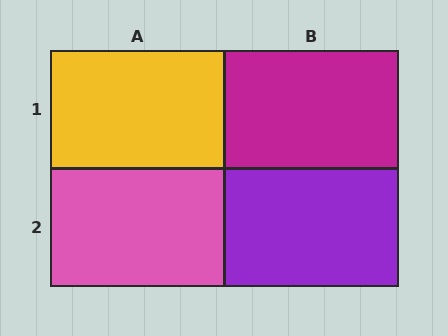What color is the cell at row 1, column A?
Yellow.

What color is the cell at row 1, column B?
Magenta.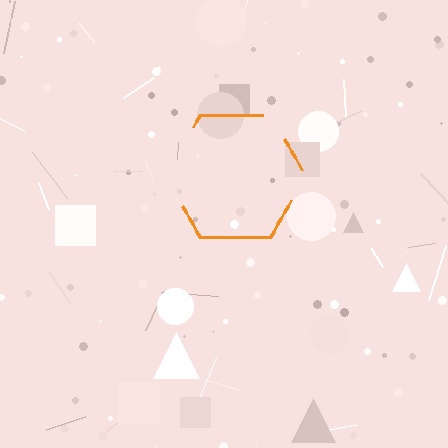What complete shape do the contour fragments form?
The contour fragments form a hexagon.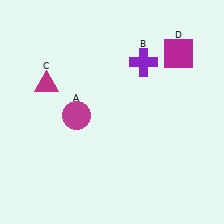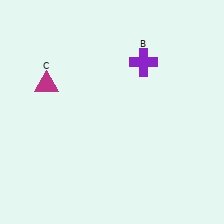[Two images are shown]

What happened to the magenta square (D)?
The magenta square (D) was removed in Image 2. It was in the top-right area of Image 1.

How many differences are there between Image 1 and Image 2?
There are 2 differences between the two images.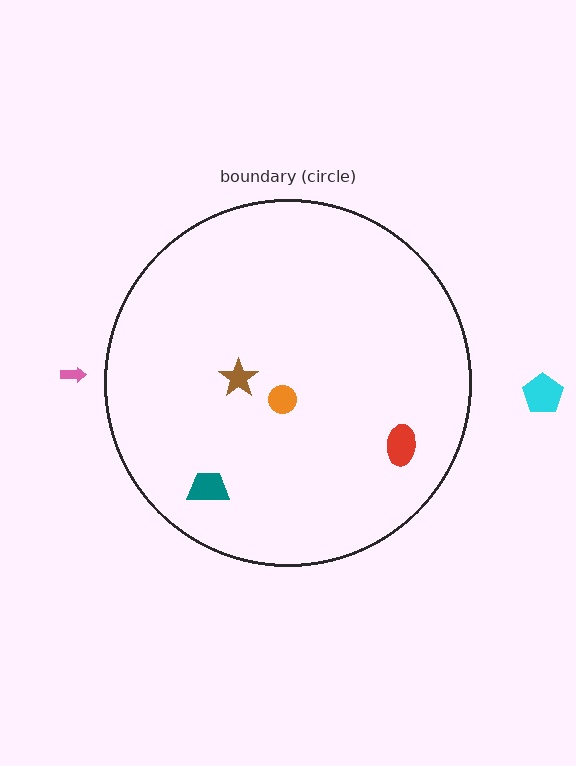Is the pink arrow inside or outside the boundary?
Outside.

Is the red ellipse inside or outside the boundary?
Inside.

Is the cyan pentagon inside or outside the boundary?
Outside.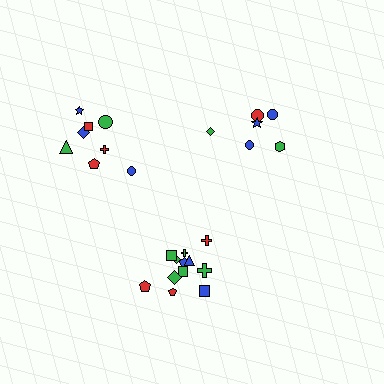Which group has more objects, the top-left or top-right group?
The top-left group.